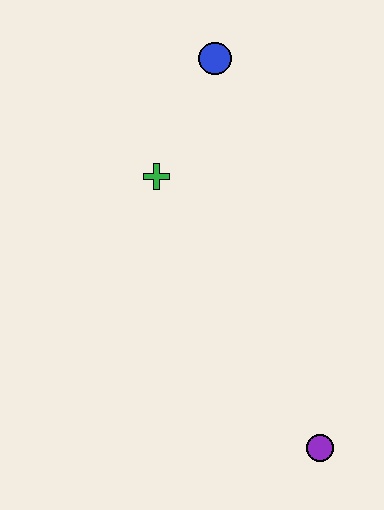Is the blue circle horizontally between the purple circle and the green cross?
Yes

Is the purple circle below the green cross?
Yes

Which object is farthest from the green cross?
The purple circle is farthest from the green cross.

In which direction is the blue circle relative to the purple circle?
The blue circle is above the purple circle.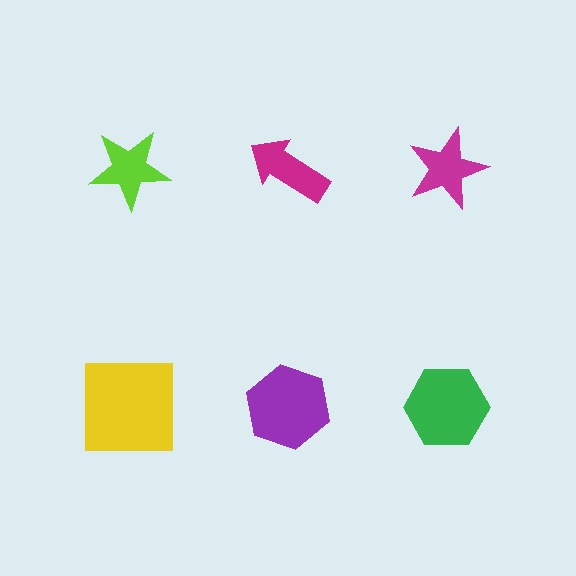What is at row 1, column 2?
A magenta arrow.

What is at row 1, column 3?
A magenta star.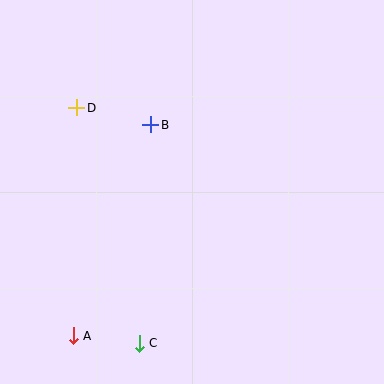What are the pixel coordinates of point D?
Point D is at (77, 108).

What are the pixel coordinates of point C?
Point C is at (139, 343).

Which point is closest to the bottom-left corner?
Point A is closest to the bottom-left corner.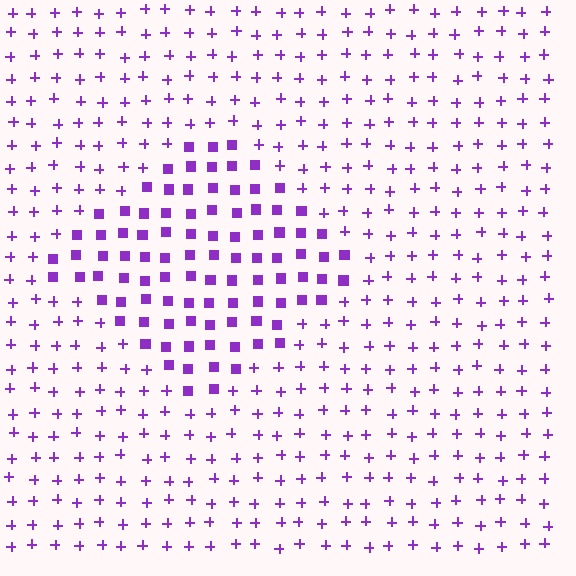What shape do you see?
I see a diamond.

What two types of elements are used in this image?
The image uses squares inside the diamond region and plus signs outside it.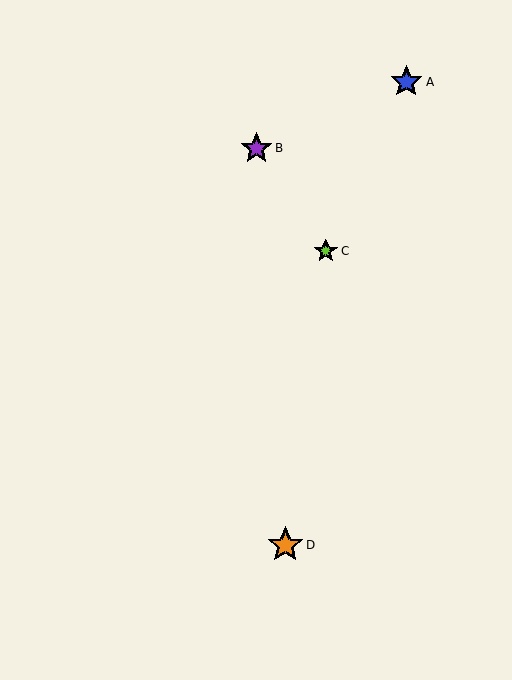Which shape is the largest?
The orange star (labeled D) is the largest.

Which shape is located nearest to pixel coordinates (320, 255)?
The lime star (labeled C) at (326, 251) is nearest to that location.